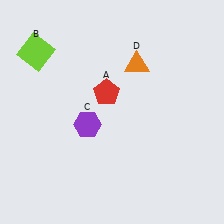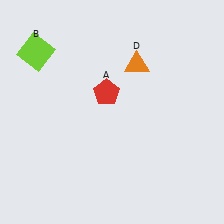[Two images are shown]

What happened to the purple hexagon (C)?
The purple hexagon (C) was removed in Image 2. It was in the bottom-left area of Image 1.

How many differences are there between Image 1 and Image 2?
There is 1 difference between the two images.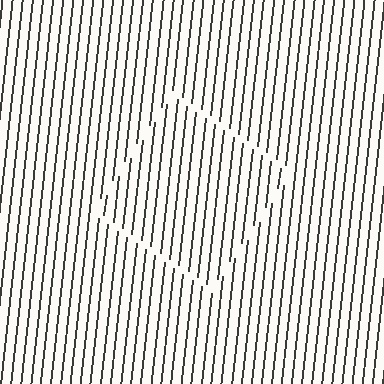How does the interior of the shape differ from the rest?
The interior of the shape contains the same grating, shifted by half a period — the contour is defined by the phase discontinuity where line-ends from the inner and outer gratings abut.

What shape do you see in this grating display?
An illusory square. The interior of the shape contains the same grating, shifted by half a period — the contour is defined by the phase discontinuity where line-ends from the inner and outer gratings abut.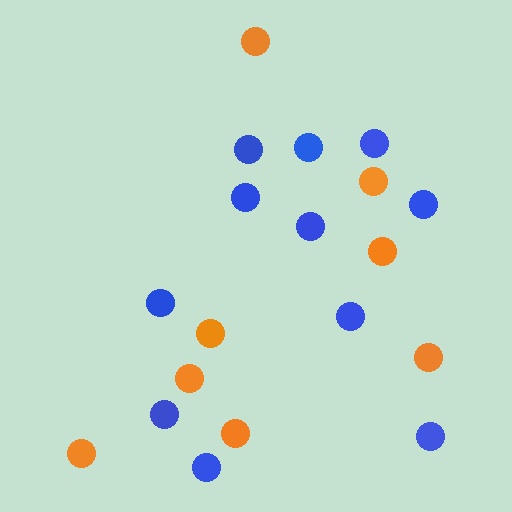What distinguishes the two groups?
There are 2 groups: one group of orange circles (8) and one group of blue circles (11).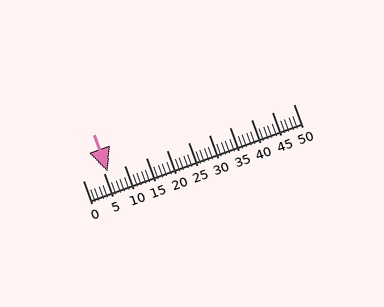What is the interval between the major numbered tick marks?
The major tick marks are spaced 5 units apart.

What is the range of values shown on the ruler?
The ruler shows values from 0 to 50.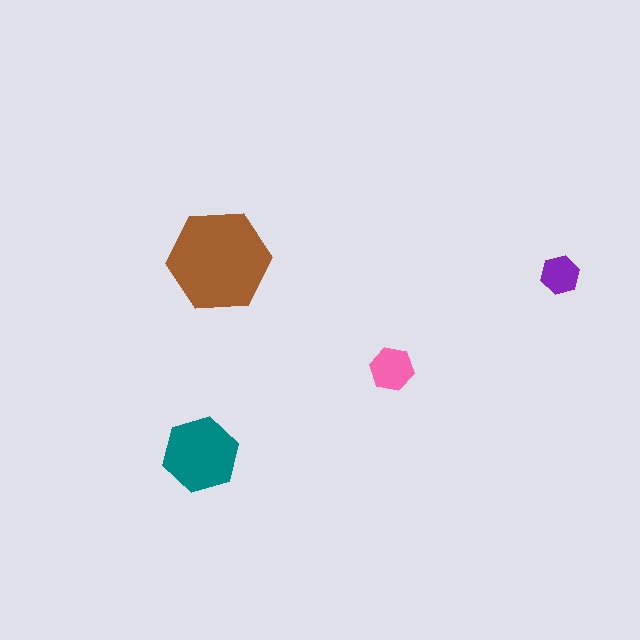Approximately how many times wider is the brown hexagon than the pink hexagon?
About 2.5 times wider.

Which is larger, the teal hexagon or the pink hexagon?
The teal one.